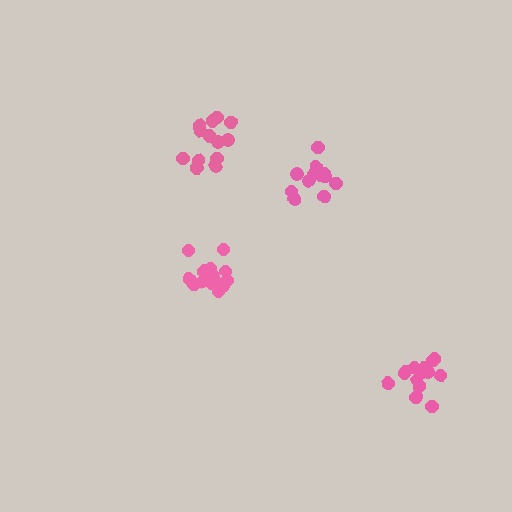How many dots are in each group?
Group 1: 14 dots, Group 2: 12 dots, Group 3: 13 dots, Group 4: 14 dots (53 total).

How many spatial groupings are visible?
There are 4 spatial groupings.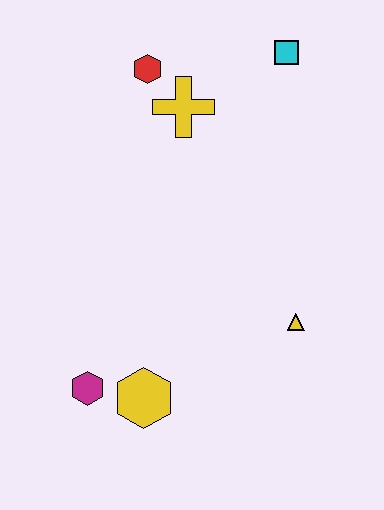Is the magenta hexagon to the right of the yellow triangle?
No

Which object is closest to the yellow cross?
The red hexagon is closest to the yellow cross.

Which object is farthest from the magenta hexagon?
The cyan square is farthest from the magenta hexagon.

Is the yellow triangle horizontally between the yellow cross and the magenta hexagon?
No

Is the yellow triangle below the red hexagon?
Yes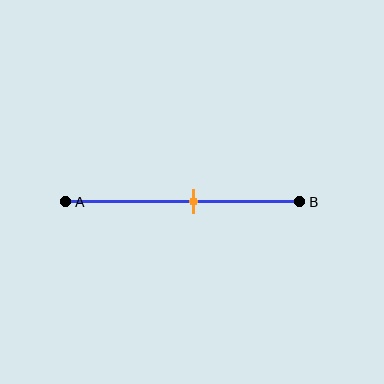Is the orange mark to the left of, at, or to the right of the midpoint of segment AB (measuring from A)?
The orange mark is to the right of the midpoint of segment AB.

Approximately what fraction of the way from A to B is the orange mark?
The orange mark is approximately 55% of the way from A to B.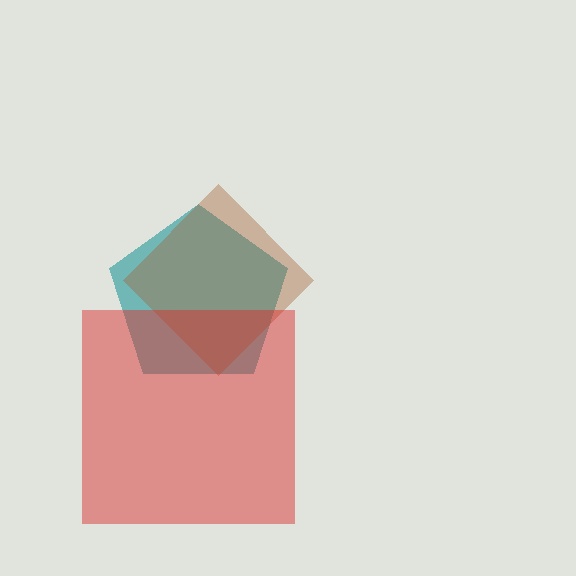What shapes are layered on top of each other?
The layered shapes are: a teal pentagon, a brown diamond, a red square.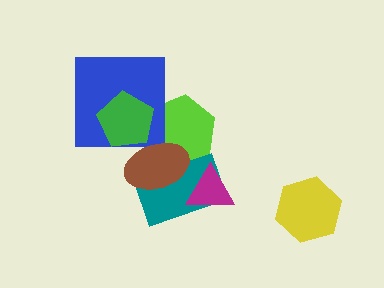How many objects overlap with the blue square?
2 objects overlap with the blue square.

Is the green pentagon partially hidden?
Yes, it is partially covered by another shape.